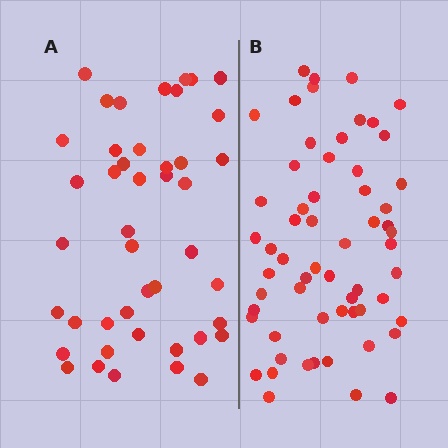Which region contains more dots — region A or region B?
Region B (the right region) has more dots.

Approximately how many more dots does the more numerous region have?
Region B has approximately 15 more dots than region A.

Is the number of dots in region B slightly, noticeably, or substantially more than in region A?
Region B has noticeably more, but not dramatically so. The ratio is roughly 1.4 to 1.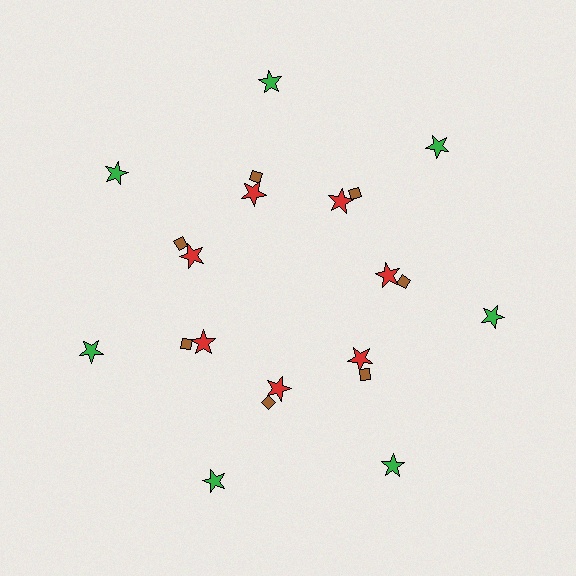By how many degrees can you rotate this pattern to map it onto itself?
The pattern maps onto itself every 51 degrees of rotation.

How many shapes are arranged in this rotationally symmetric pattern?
There are 21 shapes, arranged in 7 groups of 3.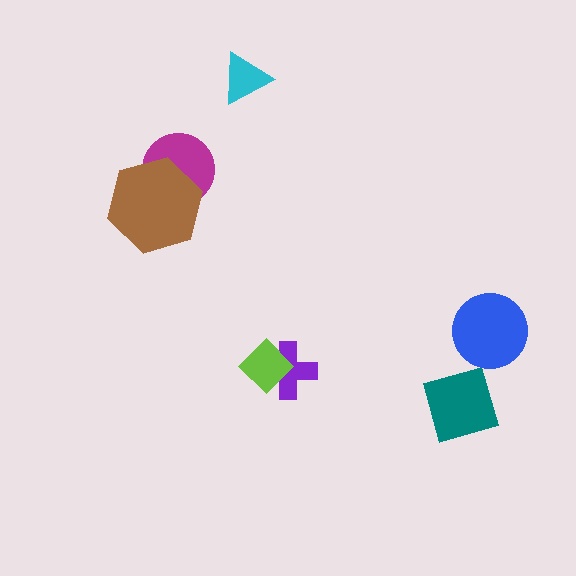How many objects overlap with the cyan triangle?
0 objects overlap with the cyan triangle.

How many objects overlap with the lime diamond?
1 object overlaps with the lime diamond.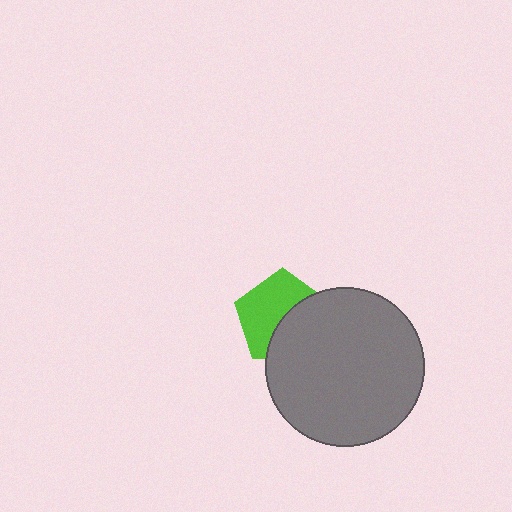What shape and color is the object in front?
The object in front is a gray circle.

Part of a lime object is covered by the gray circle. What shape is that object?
It is a pentagon.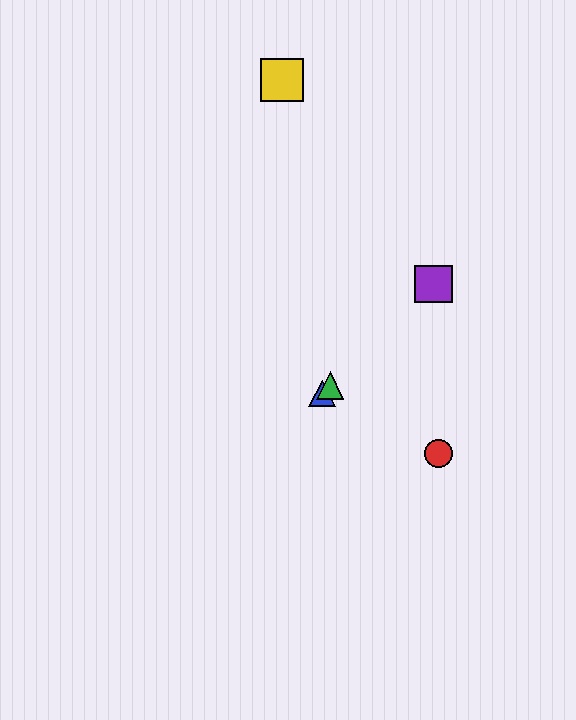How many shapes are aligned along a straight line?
3 shapes (the blue triangle, the green triangle, the purple square) are aligned along a straight line.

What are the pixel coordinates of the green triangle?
The green triangle is at (330, 386).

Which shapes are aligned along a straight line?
The blue triangle, the green triangle, the purple square are aligned along a straight line.